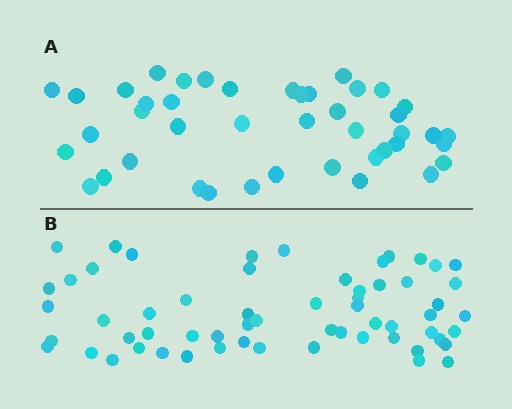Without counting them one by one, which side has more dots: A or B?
Region B (the bottom region) has more dots.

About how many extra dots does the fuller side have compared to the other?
Region B has approximately 15 more dots than region A.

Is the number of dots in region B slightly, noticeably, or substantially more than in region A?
Region B has noticeably more, but not dramatically so. The ratio is roughly 1.4 to 1.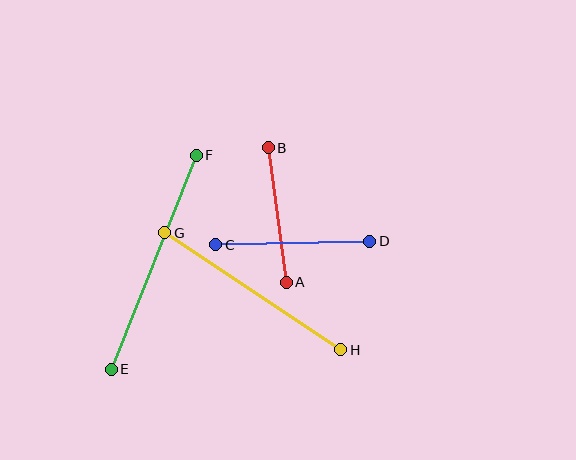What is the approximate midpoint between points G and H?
The midpoint is at approximately (253, 291) pixels.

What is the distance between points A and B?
The distance is approximately 136 pixels.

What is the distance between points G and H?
The distance is approximately 211 pixels.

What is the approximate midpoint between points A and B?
The midpoint is at approximately (277, 215) pixels.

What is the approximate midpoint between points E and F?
The midpoint is at approximately (154, 262) pixels.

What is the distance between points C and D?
The distance is approximately 154 pixels.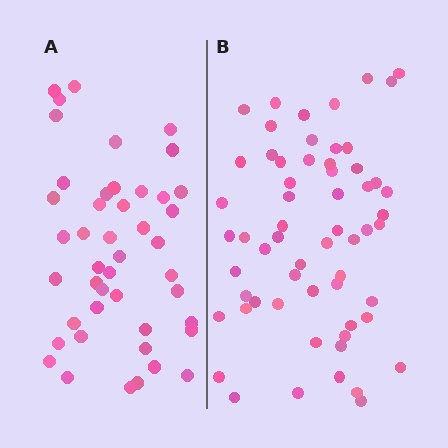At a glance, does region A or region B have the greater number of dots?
Region B (the right region) has more dots.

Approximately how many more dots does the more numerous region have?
Region B has approximately 15 more dots than region A.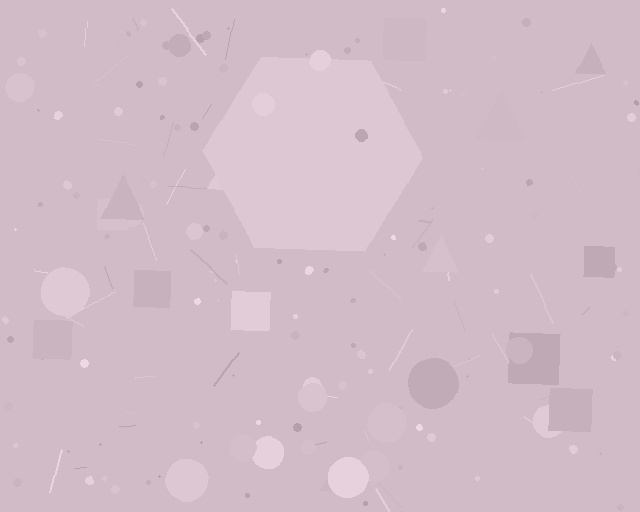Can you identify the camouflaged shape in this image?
The camouflaged shape is a hexagon.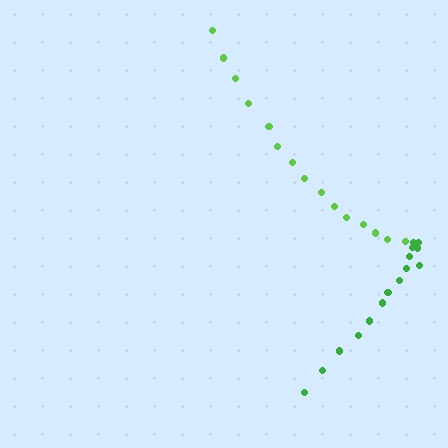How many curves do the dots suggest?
There are 2 distinct paths.